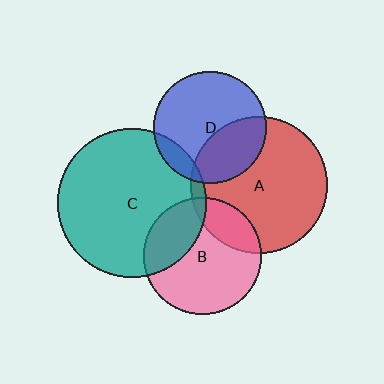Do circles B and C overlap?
Yes.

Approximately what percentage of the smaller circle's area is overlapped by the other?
Approximately 30%.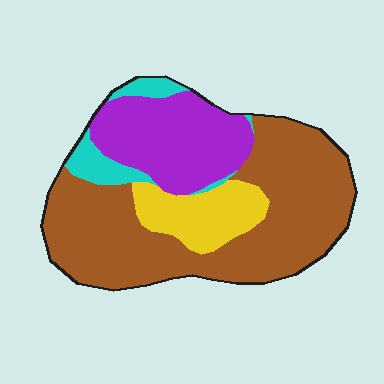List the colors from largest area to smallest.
From largest to smallest: brown, purple, yellow, cyan.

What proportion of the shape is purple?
Purple takes up between a sixth and a third of the shape.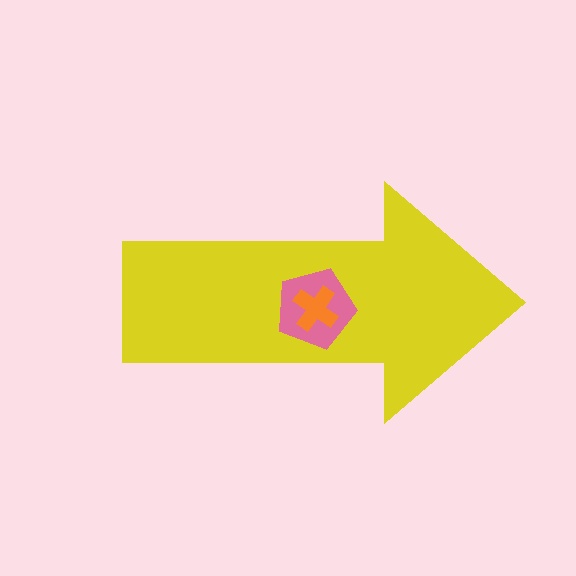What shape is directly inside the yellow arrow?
The pink pentagon.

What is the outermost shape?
The yellow arrow.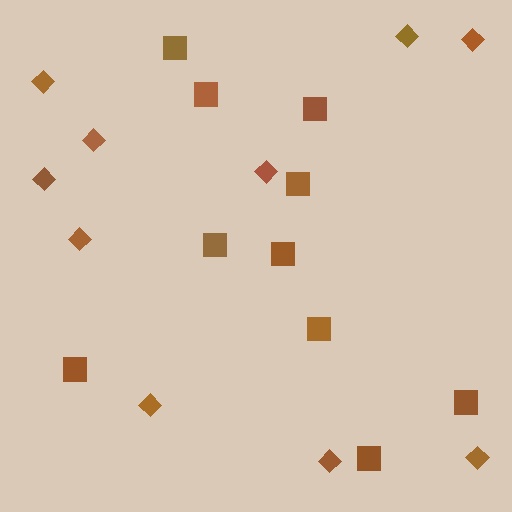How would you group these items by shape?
There are 2 groups: one group of squares (10) and one group of diamonds (10).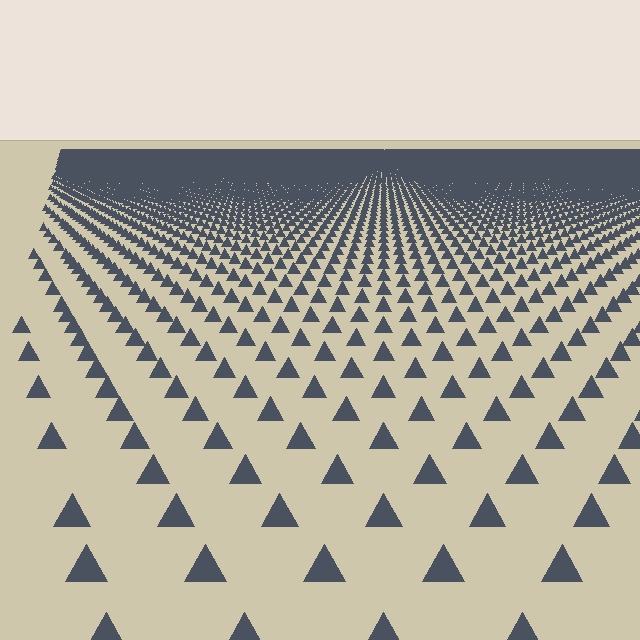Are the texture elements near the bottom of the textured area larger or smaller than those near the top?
Larger. Near the bottom, elements are closer to the viewer and appear at a bigger on-screen size.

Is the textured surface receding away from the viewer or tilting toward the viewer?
The surface is receding away from the viewer. Texture elements get smaller and denser toward the top.